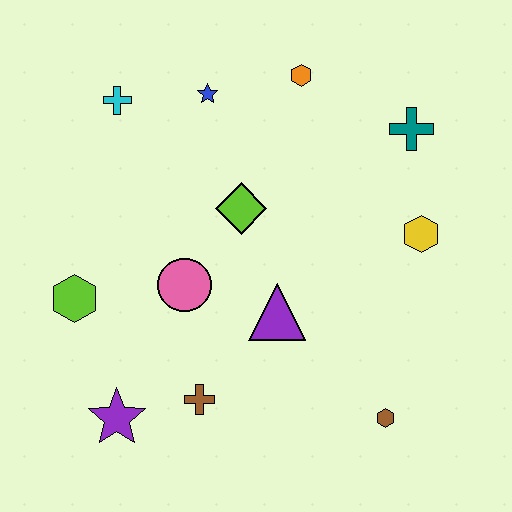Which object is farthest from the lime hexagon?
The teal cross is farthest from the lime hexagon.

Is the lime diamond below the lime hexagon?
No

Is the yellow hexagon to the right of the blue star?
Yes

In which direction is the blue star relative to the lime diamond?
The blue star is above the lime diamond.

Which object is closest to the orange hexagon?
The blue star is closest to the orange hexagon.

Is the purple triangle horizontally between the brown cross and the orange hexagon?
Yes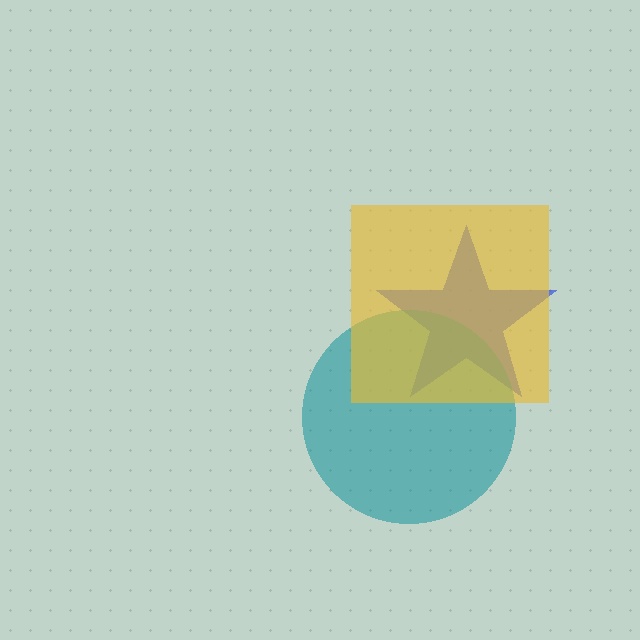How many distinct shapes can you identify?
There are 3 distinct shapes: a blue star, a teal circle, a yellow square.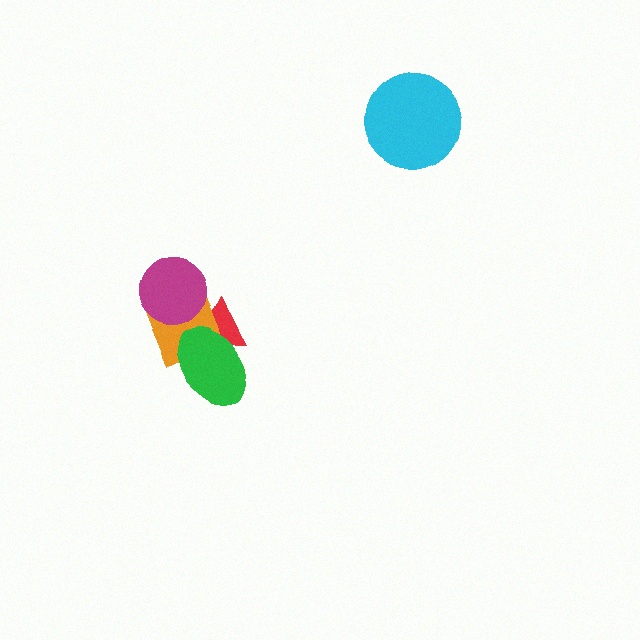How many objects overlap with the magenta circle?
1 object overlaps with the magenta circle.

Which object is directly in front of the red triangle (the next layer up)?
The orange square is directly in front of the red triangle.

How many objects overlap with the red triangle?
2 objects overlap with the red triangle.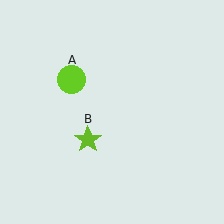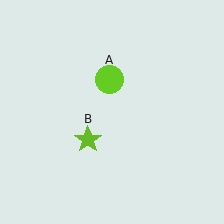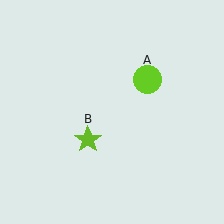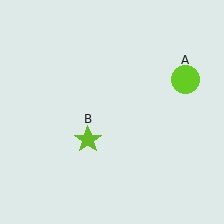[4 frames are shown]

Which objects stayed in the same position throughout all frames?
Lime star (object B) remained stationary.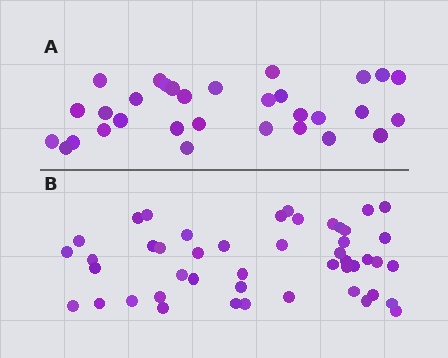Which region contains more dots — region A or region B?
Region B (the bottom region) has more dots.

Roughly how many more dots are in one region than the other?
Region B has approximately 15 more dots than region A.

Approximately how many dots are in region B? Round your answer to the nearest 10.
About 50 dots. (The exact count is 47, which rounds to 50.)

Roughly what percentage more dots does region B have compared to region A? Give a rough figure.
About 50% more.